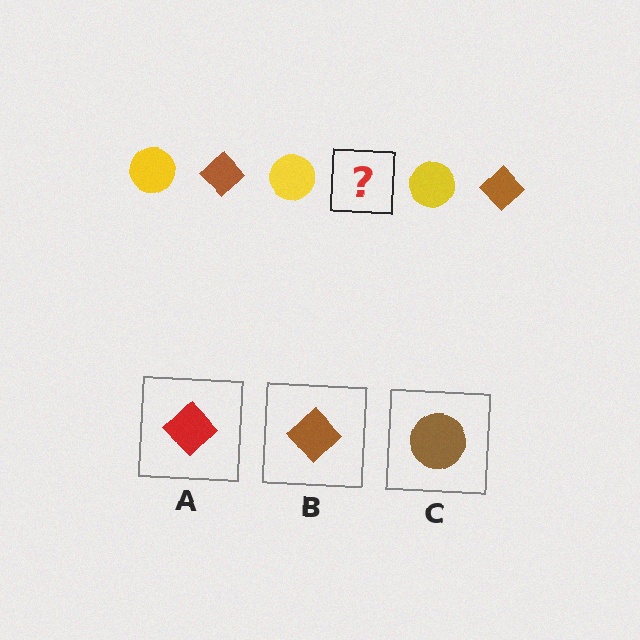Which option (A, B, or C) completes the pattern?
B.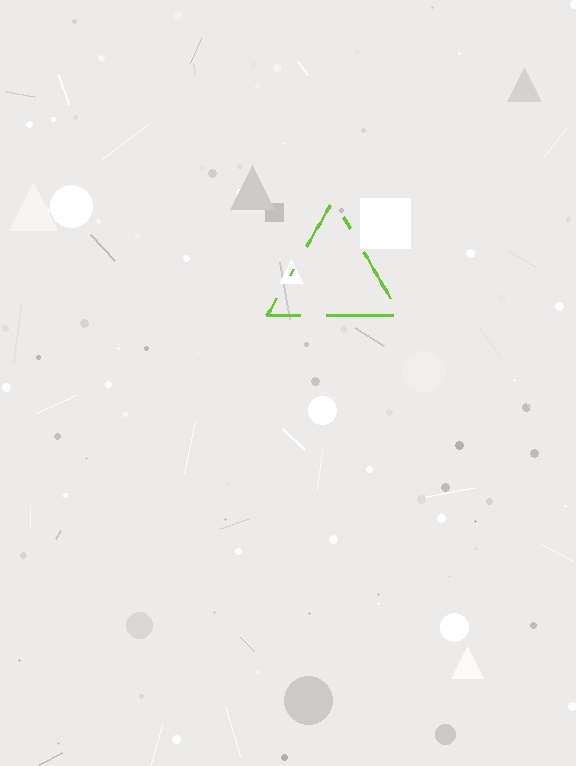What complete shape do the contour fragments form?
The contour fragments form a triangle.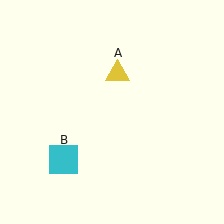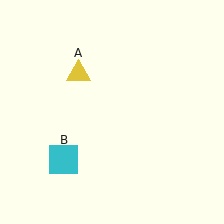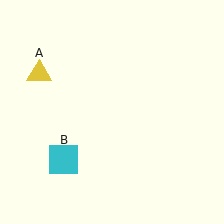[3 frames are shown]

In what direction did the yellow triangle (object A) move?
The yellow triangle (object A) moved left.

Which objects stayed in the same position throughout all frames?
Cyan square (object B) remained stationary.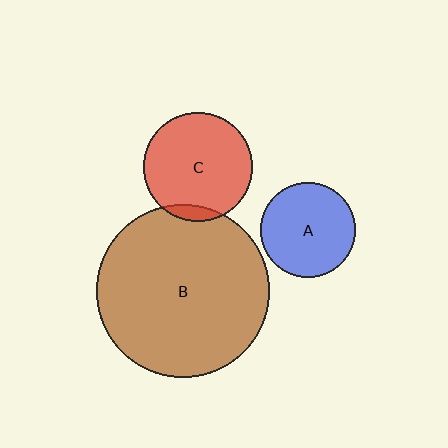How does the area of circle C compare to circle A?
Approximately 1.3 times.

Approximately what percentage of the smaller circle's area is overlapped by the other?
Approximately 5%.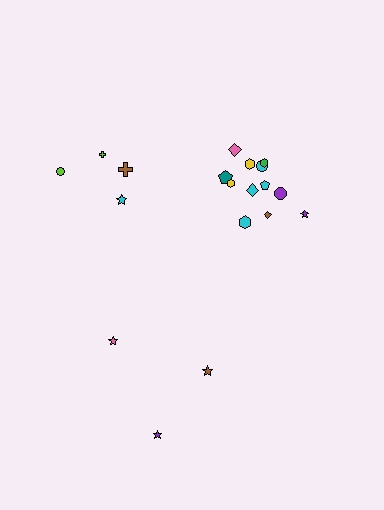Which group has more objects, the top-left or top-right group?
The top-right group.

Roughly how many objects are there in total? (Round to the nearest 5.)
Roughly 20 objects in total.